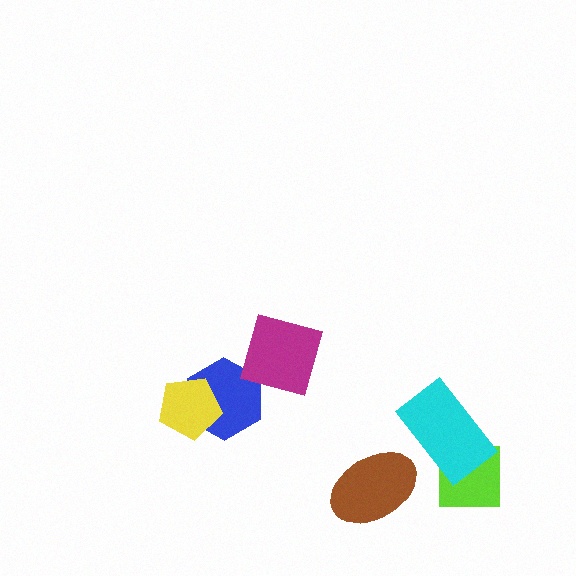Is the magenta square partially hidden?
No, no other shape covers it.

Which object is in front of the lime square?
The cyan rectangle is in front of the lime square.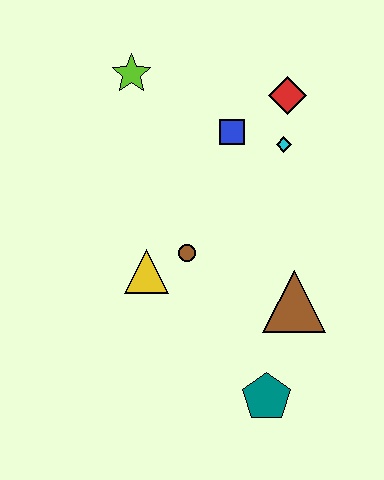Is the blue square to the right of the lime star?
Yes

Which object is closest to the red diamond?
The cyan diamond is closest to the red diamond.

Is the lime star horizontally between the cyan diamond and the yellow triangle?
No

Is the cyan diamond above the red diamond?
No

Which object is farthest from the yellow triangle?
The red diamond is farthest from the yellow triangle.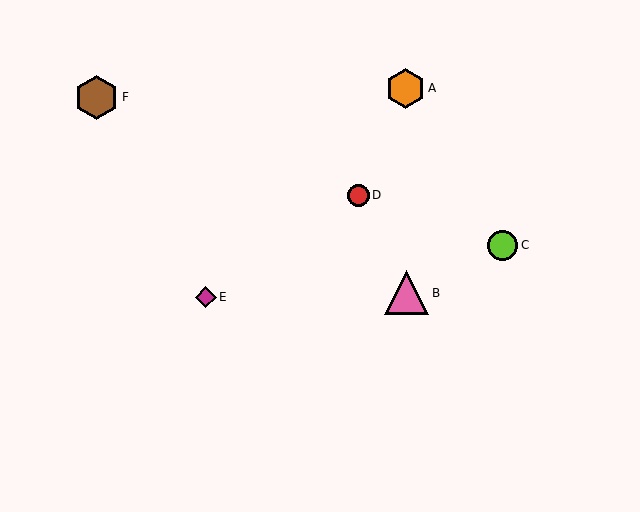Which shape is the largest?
The brown hexagon (labeled F) is the largest.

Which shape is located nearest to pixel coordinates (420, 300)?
The pink triangle (labeled B) at (407, 293) is nearest to that location.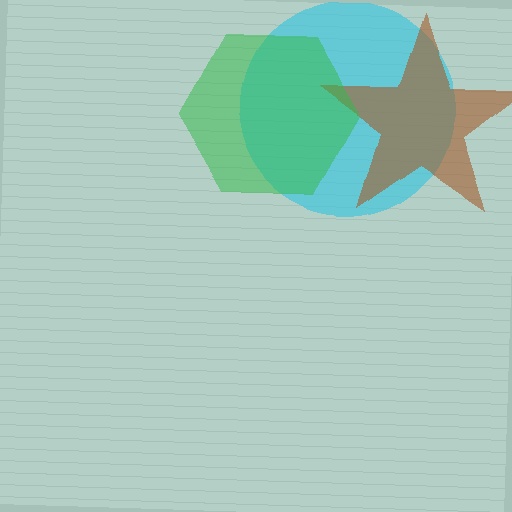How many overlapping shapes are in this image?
There are 3 overlapping shapes in the image.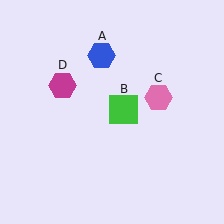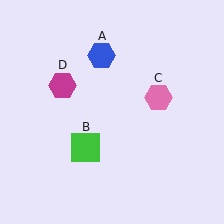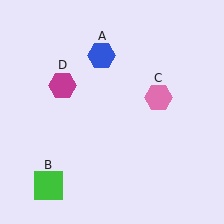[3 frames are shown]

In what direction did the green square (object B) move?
The green square (object B) moved down and to the left.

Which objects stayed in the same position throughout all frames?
Blue hexagon (object A) and pink hexagon (object C) and magenta hexagon (object D) remained stationary.